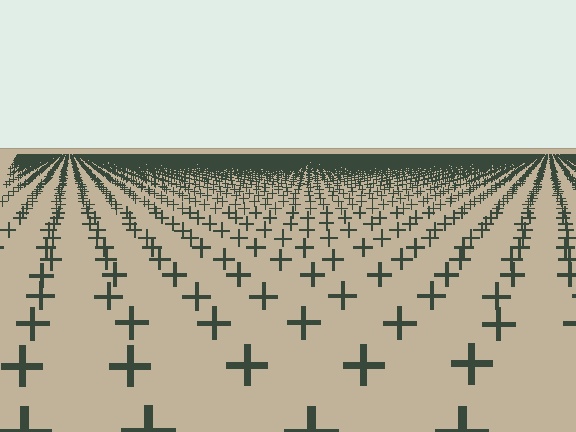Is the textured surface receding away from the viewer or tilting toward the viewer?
The surface is receding away from the viewer. Texture elements get smaller and denser toward the top.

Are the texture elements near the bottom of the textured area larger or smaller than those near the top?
Larger. Near the bottom, elements are closer to the viewer and appear at a bigger on-screen size.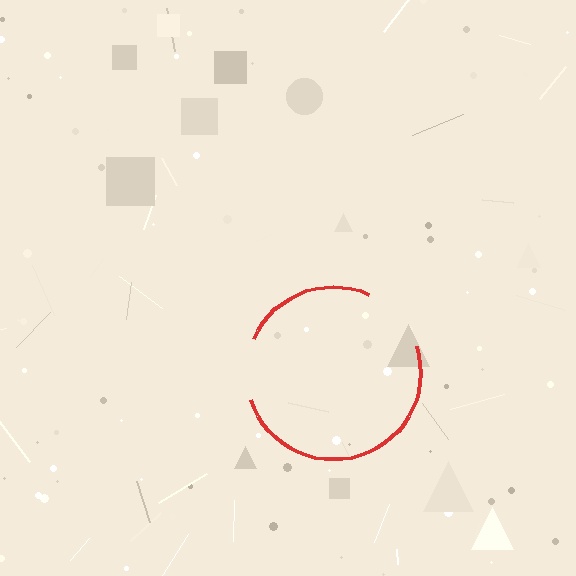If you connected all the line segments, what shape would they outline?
They would outline a circle.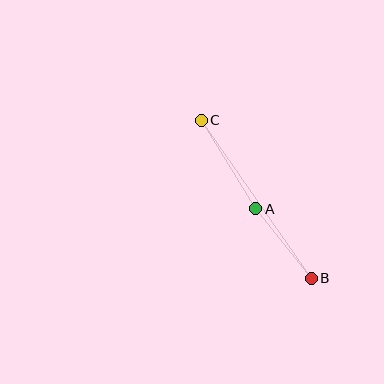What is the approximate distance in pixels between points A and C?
The distance between A and C is approximately 104 pixels.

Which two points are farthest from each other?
Points B and C are farthest from each other.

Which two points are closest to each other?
Points A and B are closest to each other.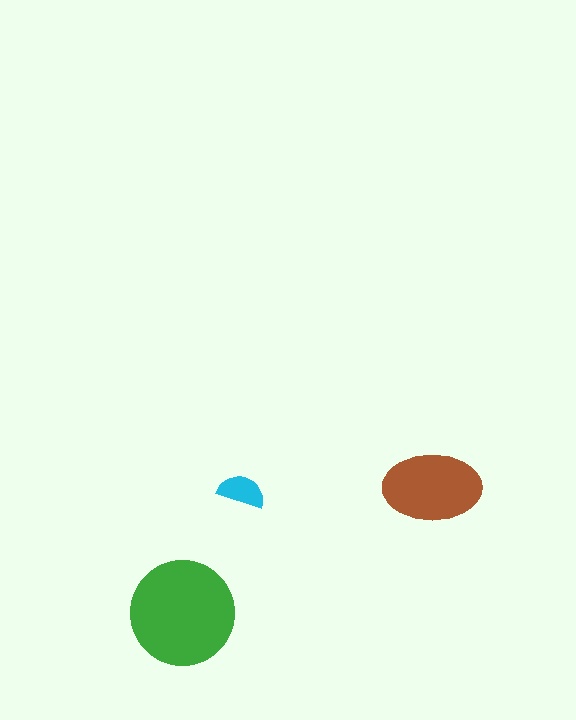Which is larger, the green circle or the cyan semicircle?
The green circle.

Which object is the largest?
The green circle.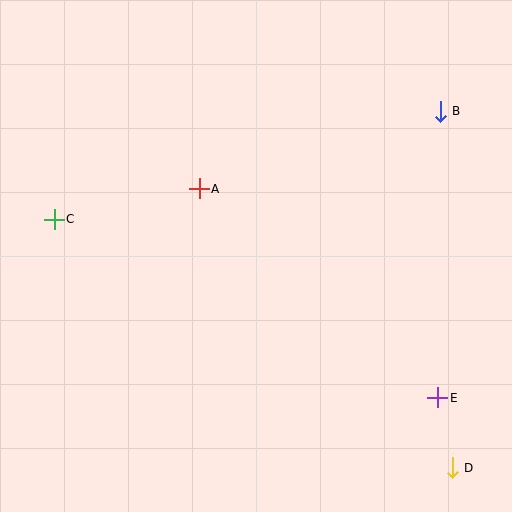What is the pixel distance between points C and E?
The distance between C and E is 423 pixels.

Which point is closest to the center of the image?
Point A at (199, 189) is closest to the center.